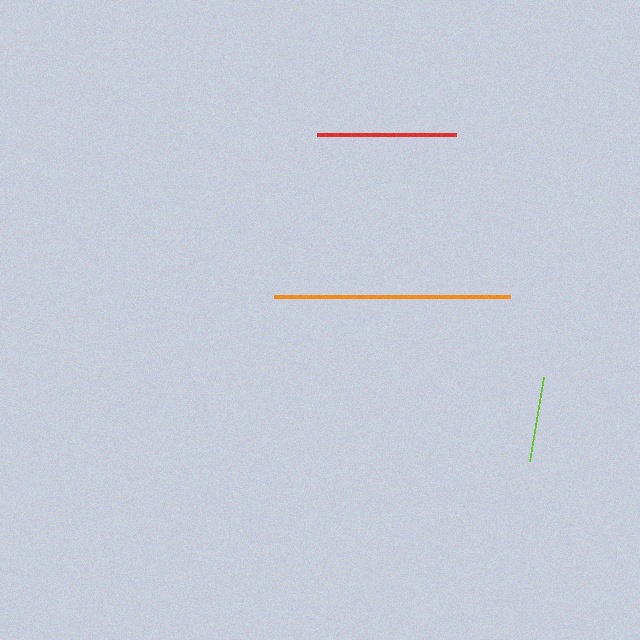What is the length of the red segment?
The red segment is approximately 139 pixels long.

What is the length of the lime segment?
The lime segment is approximately 85 pixels long.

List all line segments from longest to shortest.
From longest to shortest: orange, red, lime.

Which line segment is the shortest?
The lime line is the shortest at approximately 85 pixels.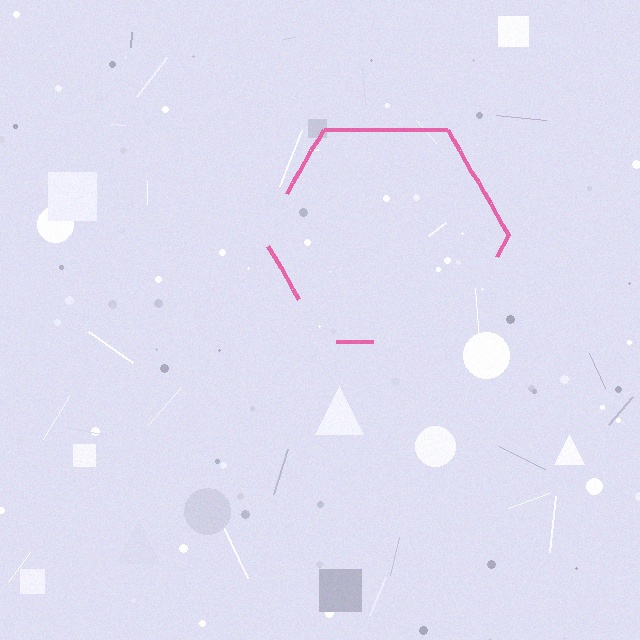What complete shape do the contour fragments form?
The contour fragments form a hexagon.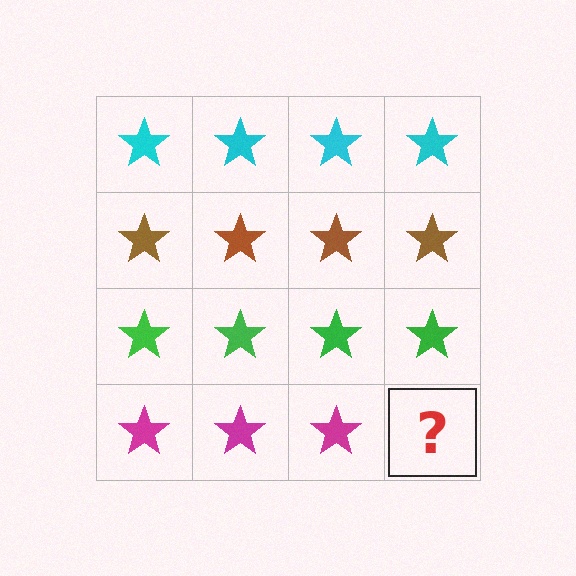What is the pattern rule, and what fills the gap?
The rule is that each row has a consistent color. The gap should be filled with a magenta star.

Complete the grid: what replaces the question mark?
The question mark should be replaced with a magenta star.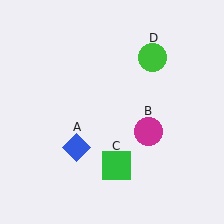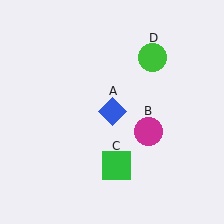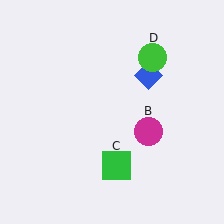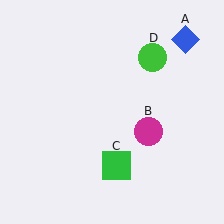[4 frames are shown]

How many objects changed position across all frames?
1 object changed position: blue diamond (object A).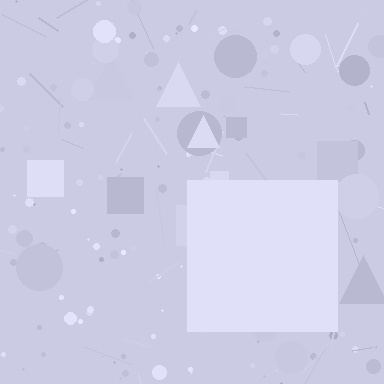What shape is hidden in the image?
A square is hidden in the image.